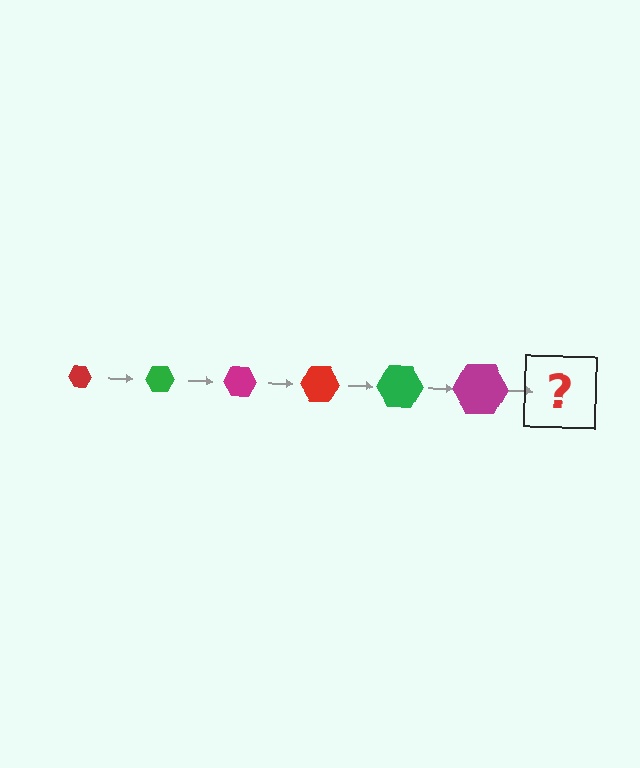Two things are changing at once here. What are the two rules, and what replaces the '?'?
The two rules are that the hexagon grows larger each step and the color cycles through red, green, and magenta. The '?' should be a red hexagon, larger than the previous one.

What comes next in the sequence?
The next element should be a red hexagon, larger than the previous one.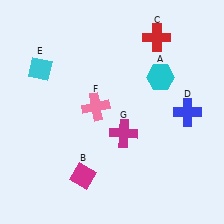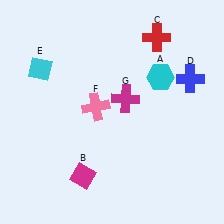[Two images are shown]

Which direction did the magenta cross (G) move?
The magenta cross (G) moved up.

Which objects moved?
The objects that moved are: the blue cross (D), the magenta cross (G).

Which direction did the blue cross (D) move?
The blue cross (D) moved up.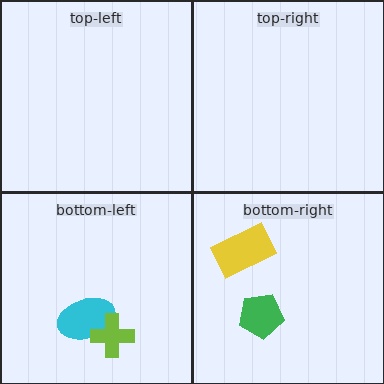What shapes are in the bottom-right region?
The yellow rectangle, the green pentagon.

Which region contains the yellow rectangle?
The bottom-right region.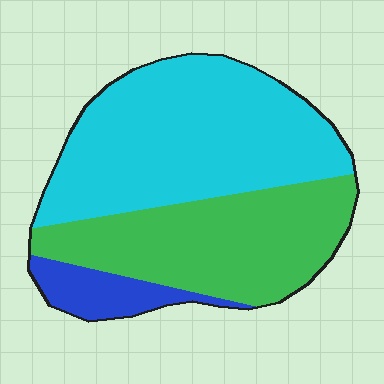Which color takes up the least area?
Blue, at roughly 10%.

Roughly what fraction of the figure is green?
Green covers around 40% of the figure.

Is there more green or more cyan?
Cyan.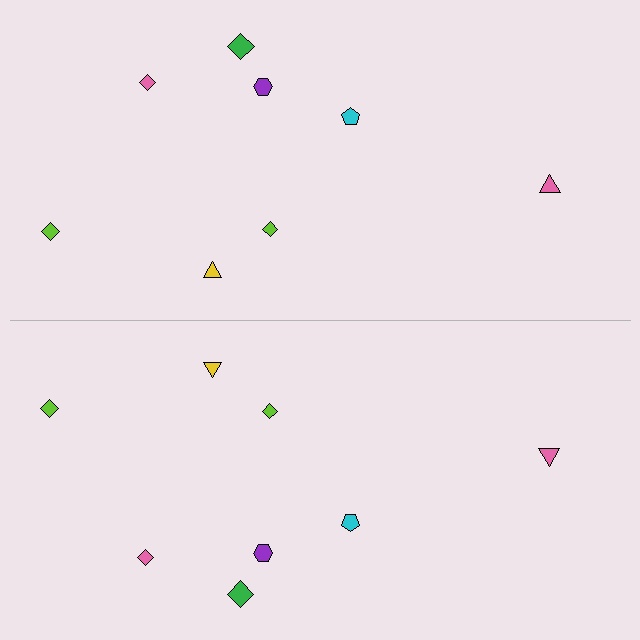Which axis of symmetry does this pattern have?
The pattern has a horizontal axis of symmetry running through the center of the image.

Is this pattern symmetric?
Yes, this pattern has bilateral (reflection) symmetry.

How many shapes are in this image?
There are 16 shapes in this image.